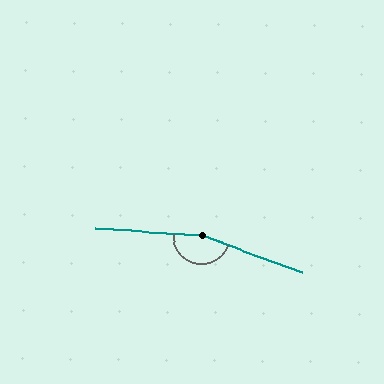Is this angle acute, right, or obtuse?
It is obtuse.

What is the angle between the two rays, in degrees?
Approximately 163 degrees.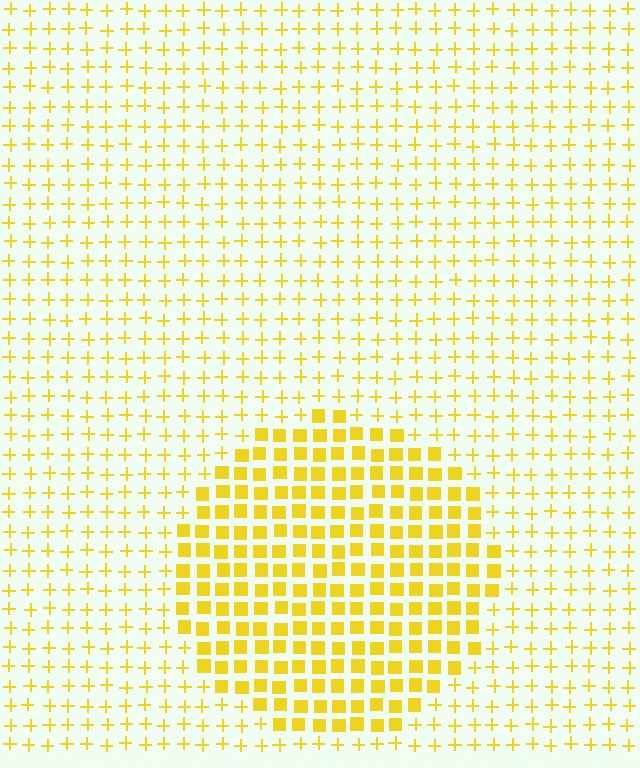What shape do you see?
I see a circle.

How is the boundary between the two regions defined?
The boundary is defined by a change in element shape: squares inside vs. plus signs outside. All elements share the same color and spacing.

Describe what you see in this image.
The image is filled with small yellow elements arranged in a uniform grid. A circle-shaped region contains squares, while the surrounding area contains plus signs. The boundary is defined purely by the change in element shape.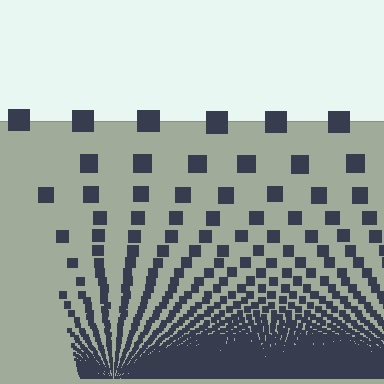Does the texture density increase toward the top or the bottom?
Density increases toward the bottom.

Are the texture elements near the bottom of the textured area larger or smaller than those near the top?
Smaller. The gradient is inverted — elements near the bottom are smaller and denser.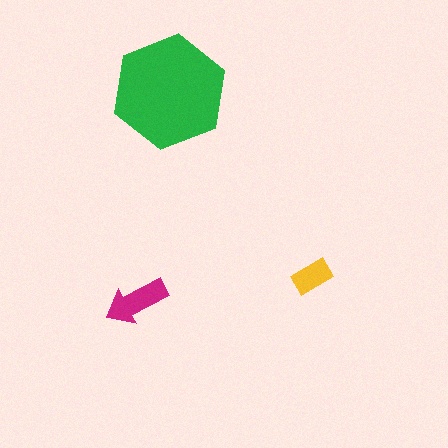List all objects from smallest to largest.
The yellow rectangle, the magenta arrow, the green hexagon.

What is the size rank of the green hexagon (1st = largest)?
1st.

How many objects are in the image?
There are 3 objects in the image.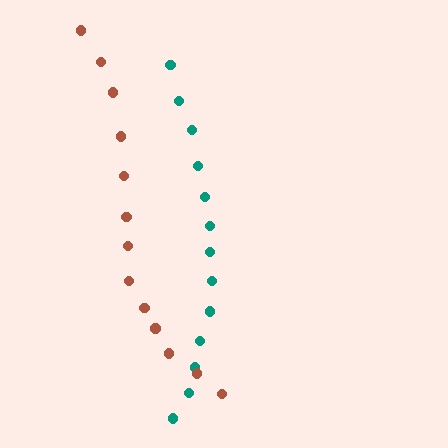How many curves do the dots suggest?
There are 2 distinct paths.